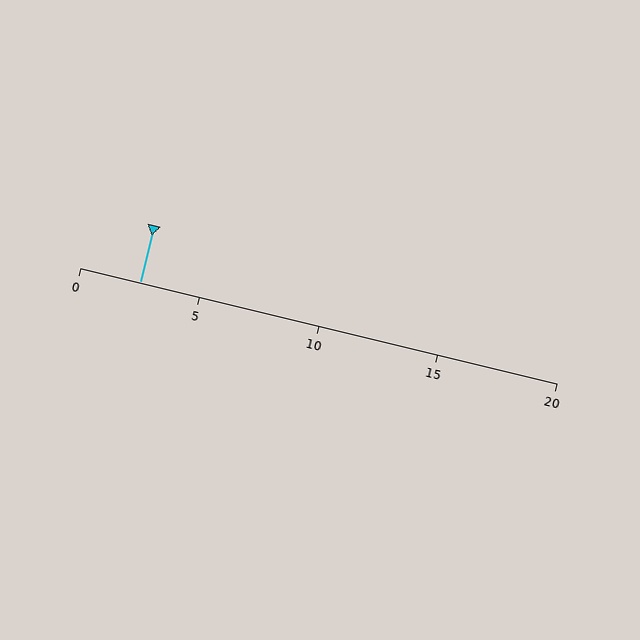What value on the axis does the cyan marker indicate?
The marker indicates approximately 2.5.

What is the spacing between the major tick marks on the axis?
The major ticks are spaced 5 apart.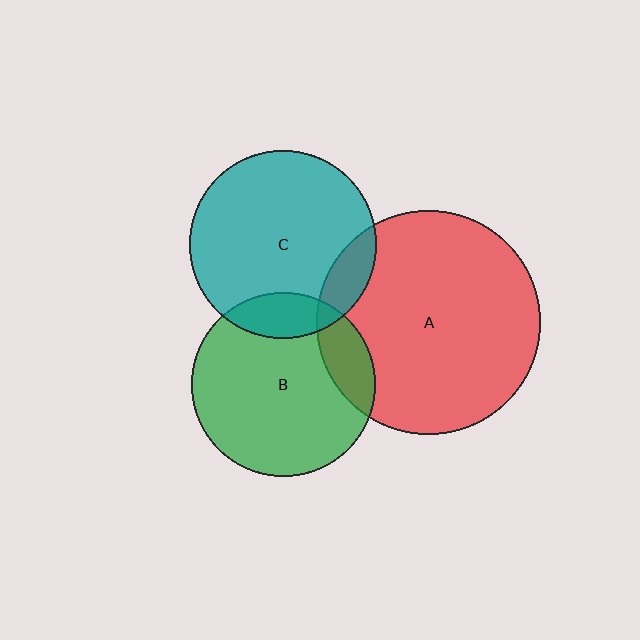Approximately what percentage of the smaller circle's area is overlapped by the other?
Approximately 15%.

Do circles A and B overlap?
Yes.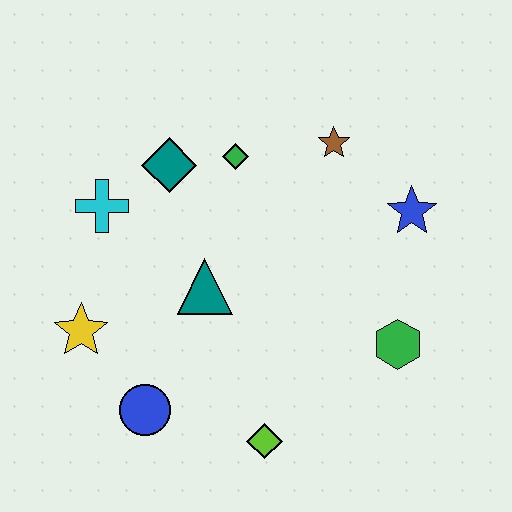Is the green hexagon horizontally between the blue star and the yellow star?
Yes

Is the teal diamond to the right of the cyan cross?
Yes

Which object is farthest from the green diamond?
The lime diamond is farthest from the green diamond.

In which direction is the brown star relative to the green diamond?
The brown star is to the right of the green diamond.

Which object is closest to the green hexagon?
The blue star is closest to the green hexagon.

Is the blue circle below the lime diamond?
No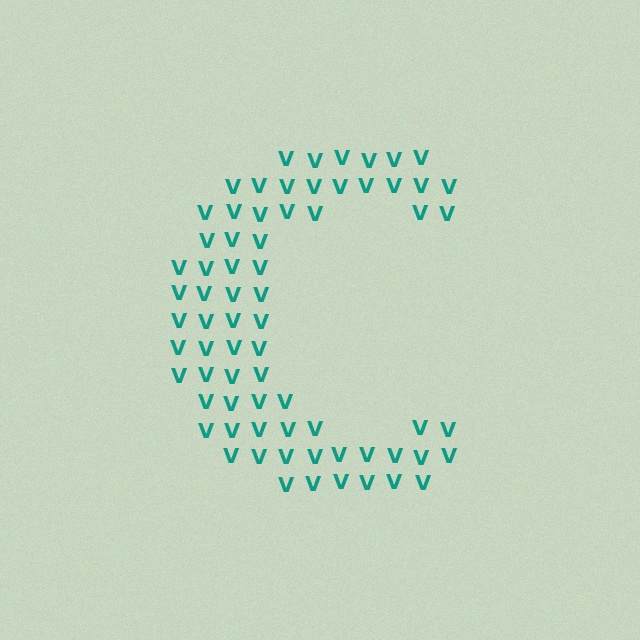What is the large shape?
The large shape is the letter C.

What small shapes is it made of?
It is made of small letter V's.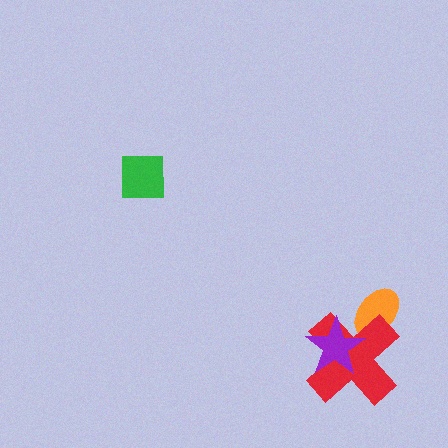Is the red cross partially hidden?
Yes, it is partially covered by another shape.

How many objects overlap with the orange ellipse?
1 object overlaps with the orange ellipse.